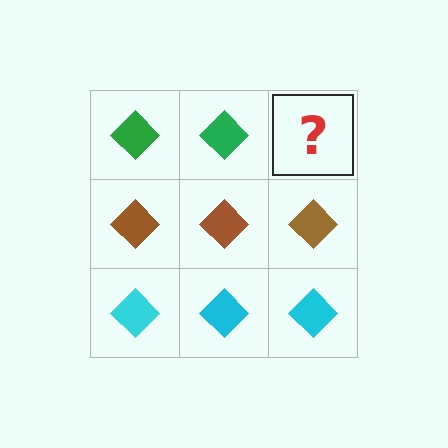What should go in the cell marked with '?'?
The missing cell should contain a green diamond.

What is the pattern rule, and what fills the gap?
The rule is that each row has a consistent color. The gap should be filled with a green diamond.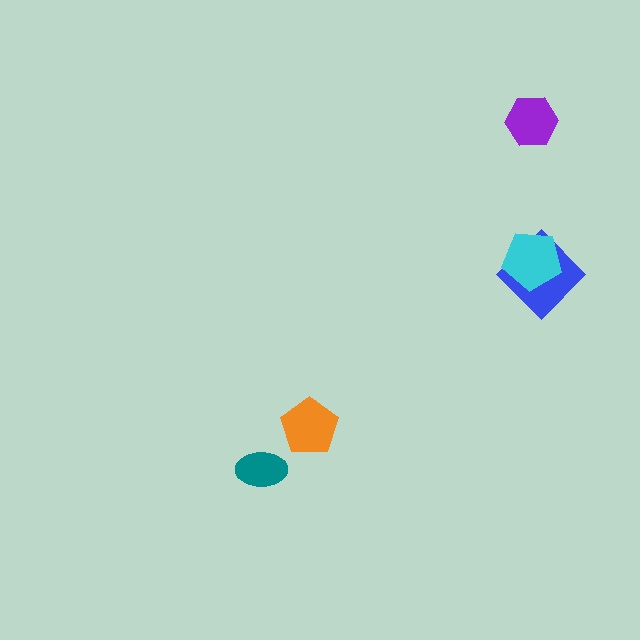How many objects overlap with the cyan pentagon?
1 object overlaps with the cyan pentagon.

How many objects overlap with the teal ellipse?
0 objects overlap with the teal ellipse.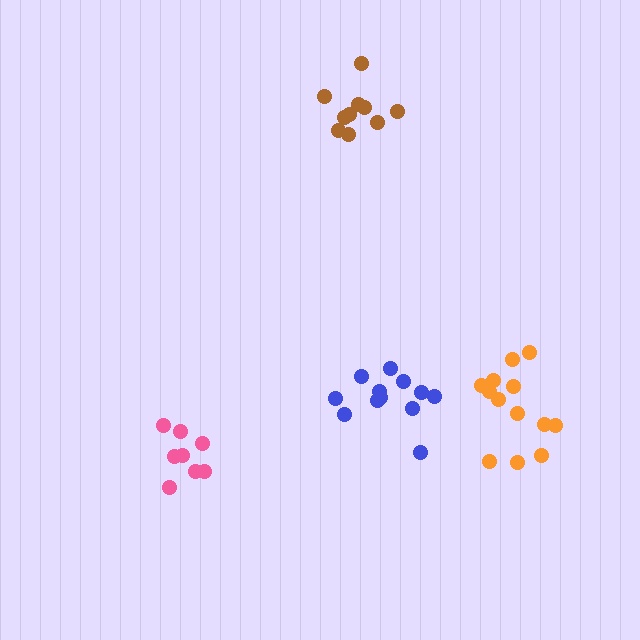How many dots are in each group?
Group 1: 13 dots, Group 2: 8 dots, Group 3: 10 dots, Group 4: 12 dots (43 total).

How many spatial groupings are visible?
There are 4 spatial groupings.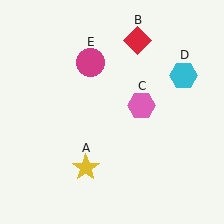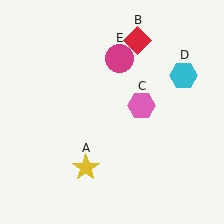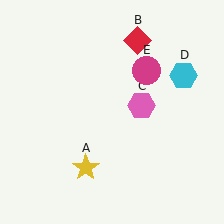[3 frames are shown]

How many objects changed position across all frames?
1 object changed position: magenta circle (object E).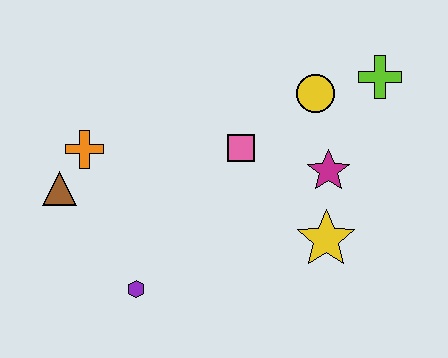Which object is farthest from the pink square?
The brown triangle is farthest from the pink square.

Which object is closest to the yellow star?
The magenta star is closest to the yellow star.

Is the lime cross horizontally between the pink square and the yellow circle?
No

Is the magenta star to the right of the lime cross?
No